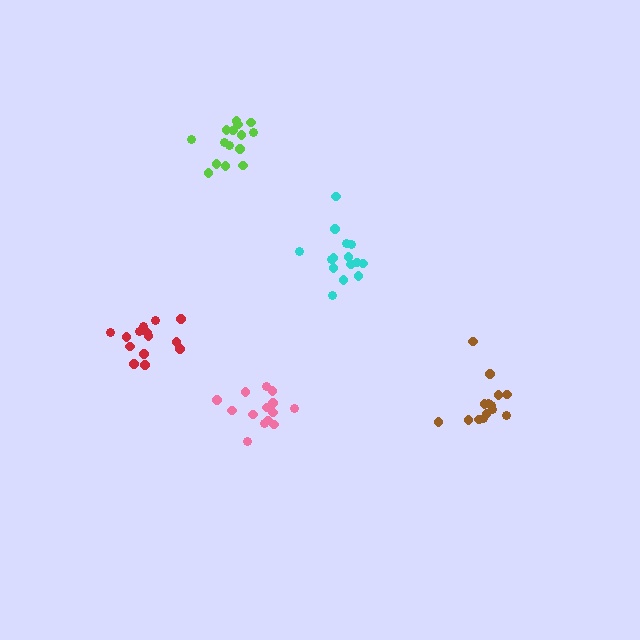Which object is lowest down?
The pink cluster is bottommost.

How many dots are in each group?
Group 1: 14 dots, Group 2: 15 dots, Group 3: 14 dots, Group 4: 14 dots, Group 5: 15 dots (72 total).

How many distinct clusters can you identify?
There are 5 distinct clusters.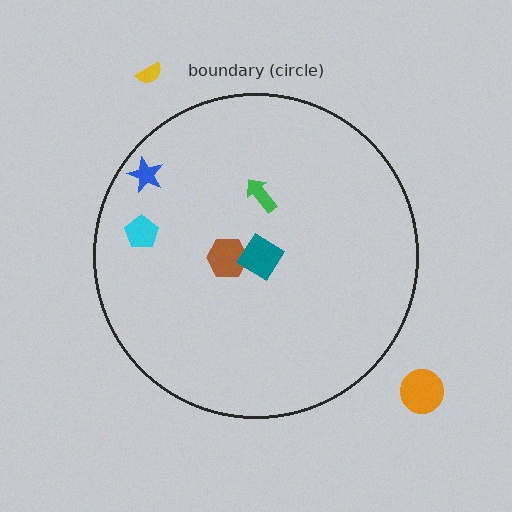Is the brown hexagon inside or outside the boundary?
Inside.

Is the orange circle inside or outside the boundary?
Outside.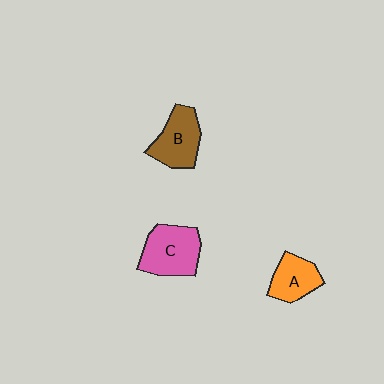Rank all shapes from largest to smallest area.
From largest to smallest: C (pink), B (brown), A (orange).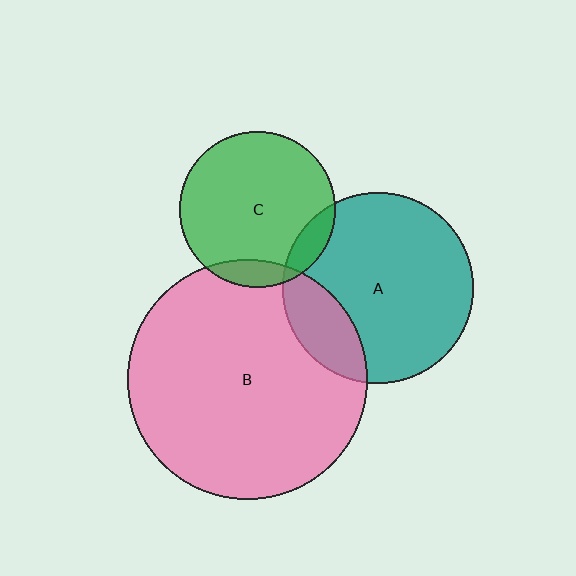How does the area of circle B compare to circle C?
Approximately 2.4 times.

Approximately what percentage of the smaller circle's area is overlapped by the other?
Approximately 10%.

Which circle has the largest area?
Circle B (pink).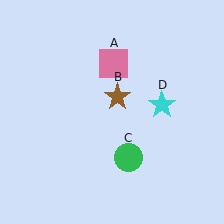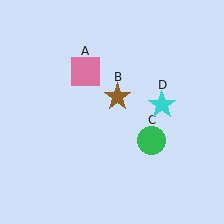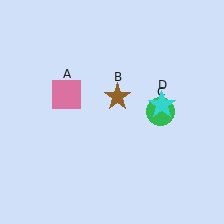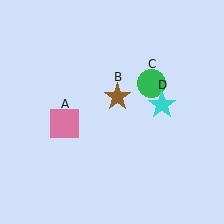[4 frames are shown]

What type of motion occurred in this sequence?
The pink square (object A), green circle (object C) rotated counterclockwise around the center of the scene.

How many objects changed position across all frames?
2 objects changed position: pink square (object A), green circle (object C).